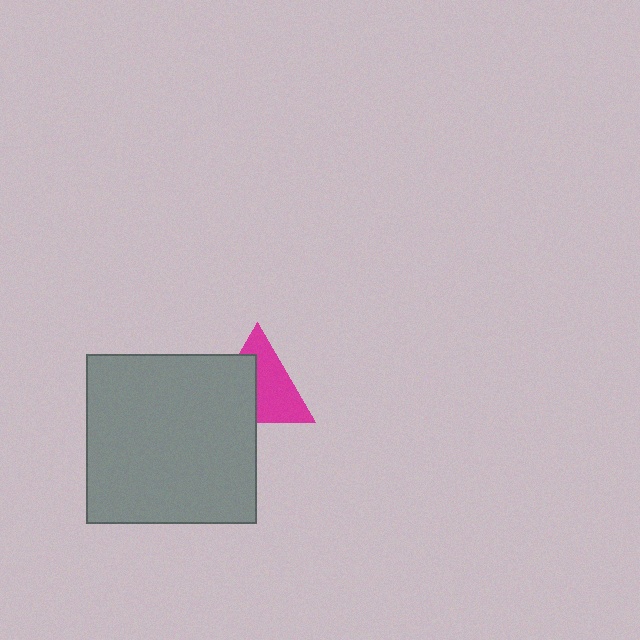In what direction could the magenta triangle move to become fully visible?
The magenta triangle could move toward the upper-right. That would shift it out from behind the gray square entirely.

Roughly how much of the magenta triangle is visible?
About half of it is visible (roughly 55%).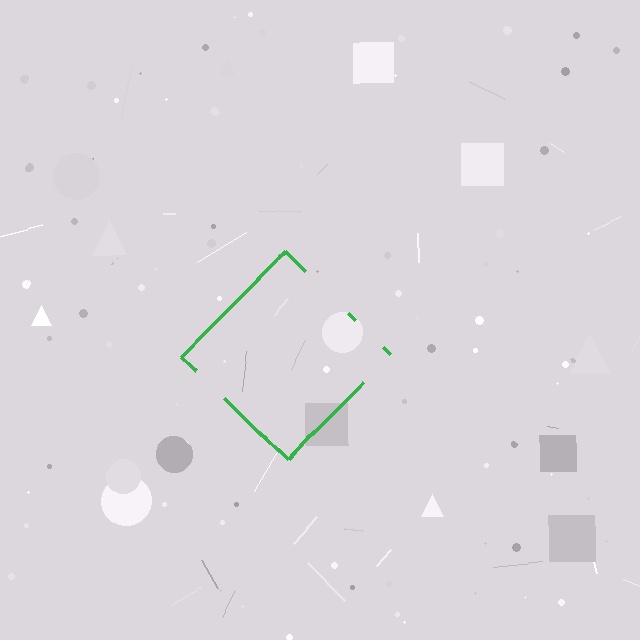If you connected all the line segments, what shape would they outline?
They would outline a diamond.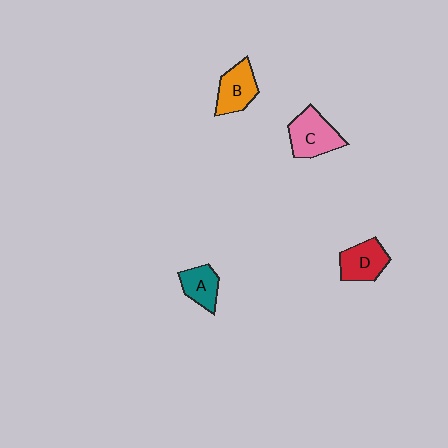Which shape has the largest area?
Shape C (pink).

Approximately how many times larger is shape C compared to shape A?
Approximately 1.5 times.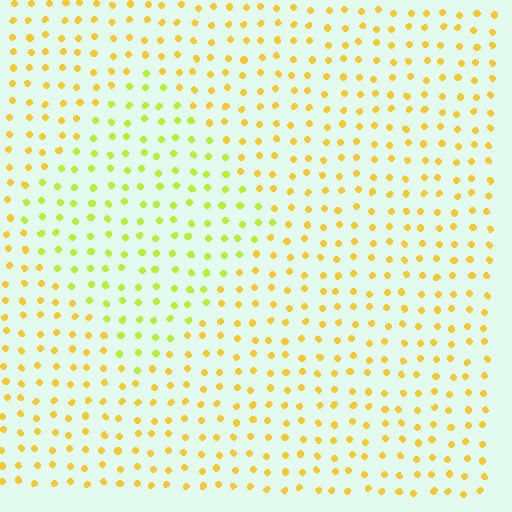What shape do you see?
I see a diamond.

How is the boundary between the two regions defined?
The boundary is defined purely by a slight shift in hue (about 33 degrees). Spacing, size, and orientation are identical on both sides.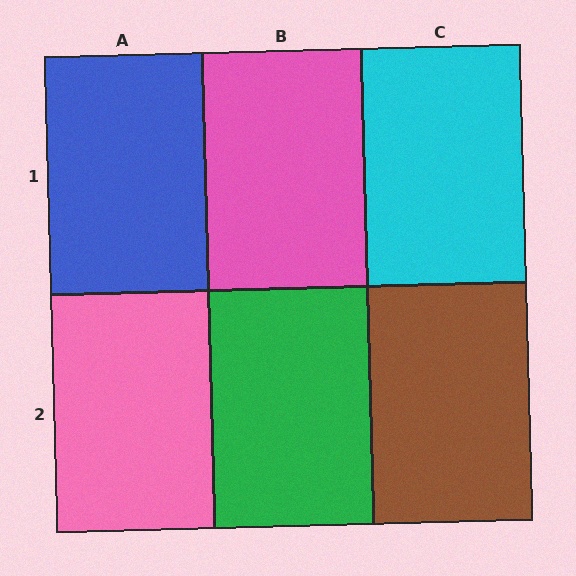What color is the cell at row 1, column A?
Blue.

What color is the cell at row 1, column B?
Pink.